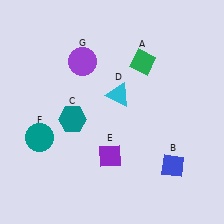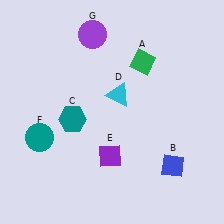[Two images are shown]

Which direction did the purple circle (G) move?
The purple circle (G) moved up.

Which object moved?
The purple circle (G) moved up.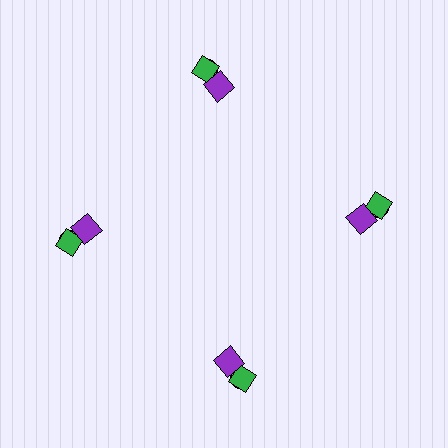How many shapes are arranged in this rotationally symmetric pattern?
There are 12 shapes, arranged in 4 groups of 3.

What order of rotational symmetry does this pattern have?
This pattern has 4-fold rotational symmetry.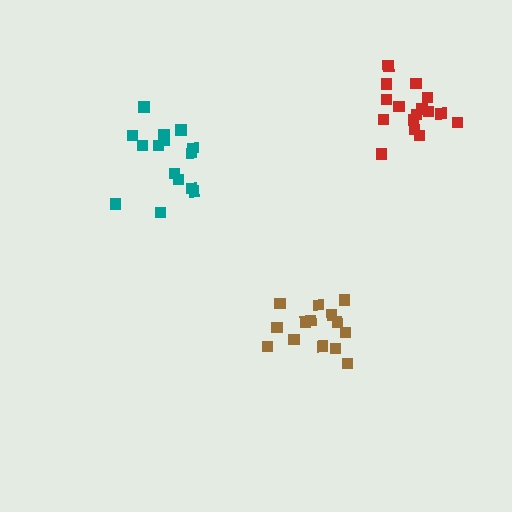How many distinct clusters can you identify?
There are 3 distinct clusters.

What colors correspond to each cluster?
The clusters are colored: teal, brown, red.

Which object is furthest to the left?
The teal cluster is leftmost.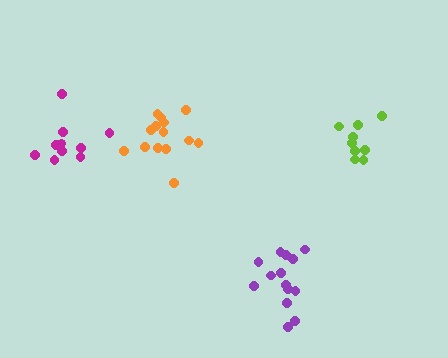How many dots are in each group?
Group 1: 10 dots, Group 2: 14 dots, Group 3: 10 dots, Group 4: 14 dots (48 total).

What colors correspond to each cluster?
The clusters are colored: lime, purple, magenta, orange.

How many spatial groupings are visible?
There are 4 spatial groupings.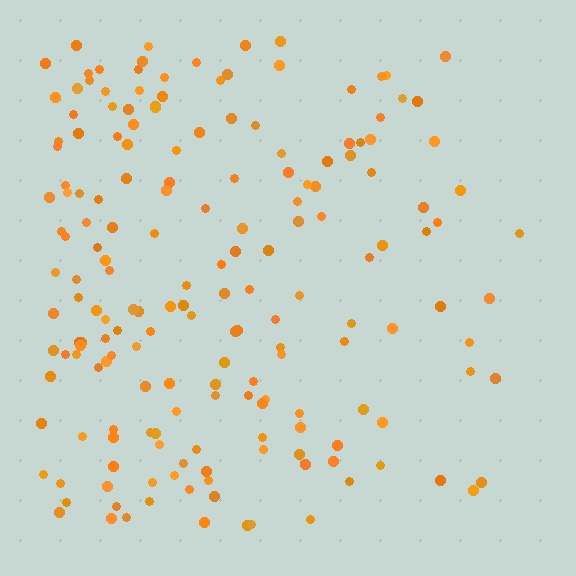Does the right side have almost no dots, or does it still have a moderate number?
Still a moderate number, just noticeably fewer than the left.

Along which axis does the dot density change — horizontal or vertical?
Horizontal.